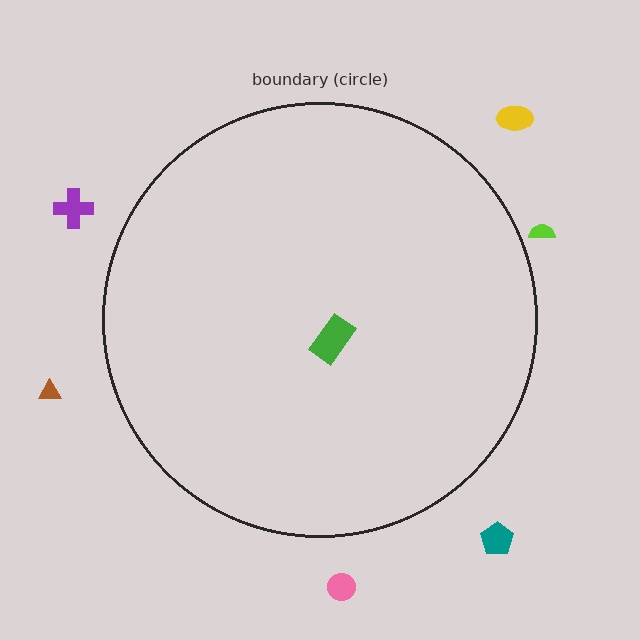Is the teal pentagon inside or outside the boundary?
Outside.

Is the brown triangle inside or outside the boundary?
Outside.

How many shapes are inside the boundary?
1 inside, 6 outside.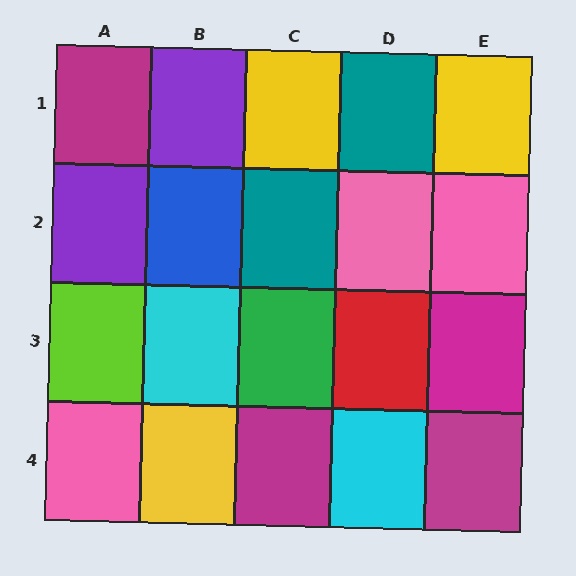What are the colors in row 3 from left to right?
Lime, cyan, green, red, magenta.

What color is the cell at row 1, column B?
Purple.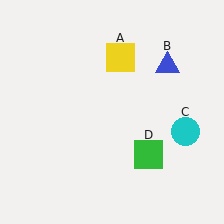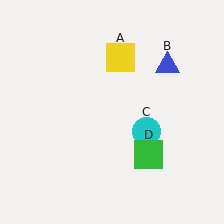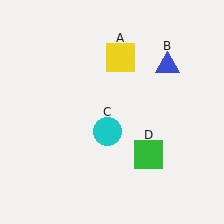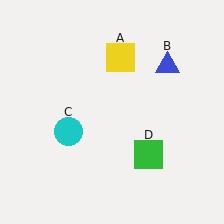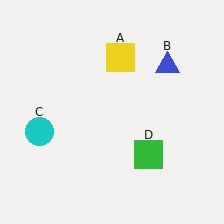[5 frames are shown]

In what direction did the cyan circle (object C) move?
The cyan circle (object C) moved left.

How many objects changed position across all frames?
1 object changed position: cyan circle (object C).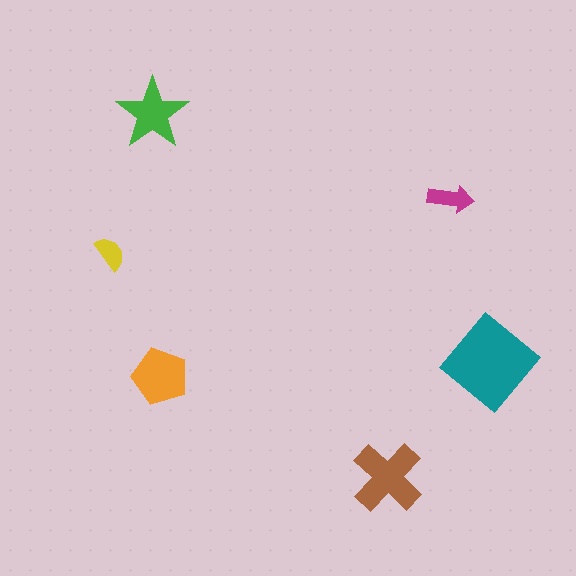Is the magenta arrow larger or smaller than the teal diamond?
Smaller.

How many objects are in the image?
There are 6 objects in the image.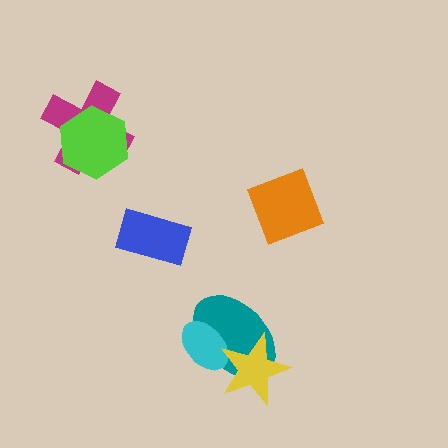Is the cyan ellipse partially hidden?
Yes, it is partially covered by another shape.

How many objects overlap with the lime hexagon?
1 object overlaps with the lime hexagon.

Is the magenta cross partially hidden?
Yes, it is partially covered by another shape.